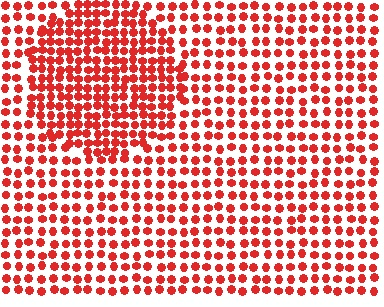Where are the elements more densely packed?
The elements are more densely packed inside the circle boundary.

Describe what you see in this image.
The image contains small red elements arranged at two different densities. A circle-shaped region is visible where the elements are more densely packed than the surrounding area.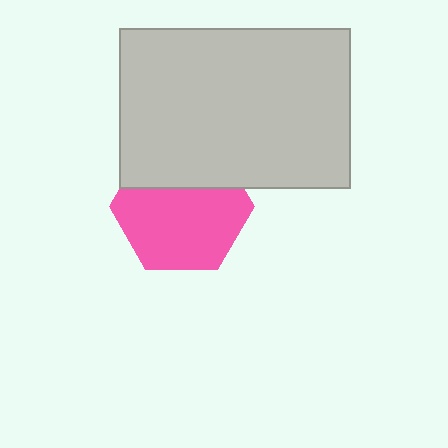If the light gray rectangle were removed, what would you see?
You would see the complete pink hexagon.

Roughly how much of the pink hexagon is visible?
Most of it is visible (roughly 67%).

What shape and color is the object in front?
The object in front is a light gray rectangle.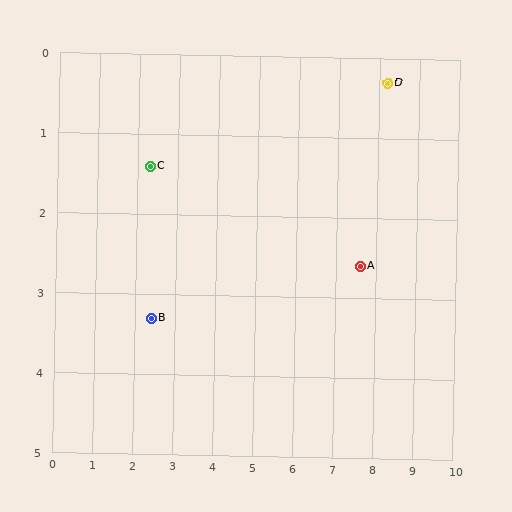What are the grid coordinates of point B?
Point B is at approximately (2.4, 3.3).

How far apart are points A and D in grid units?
Points A and D are about 2.4 grid units apart.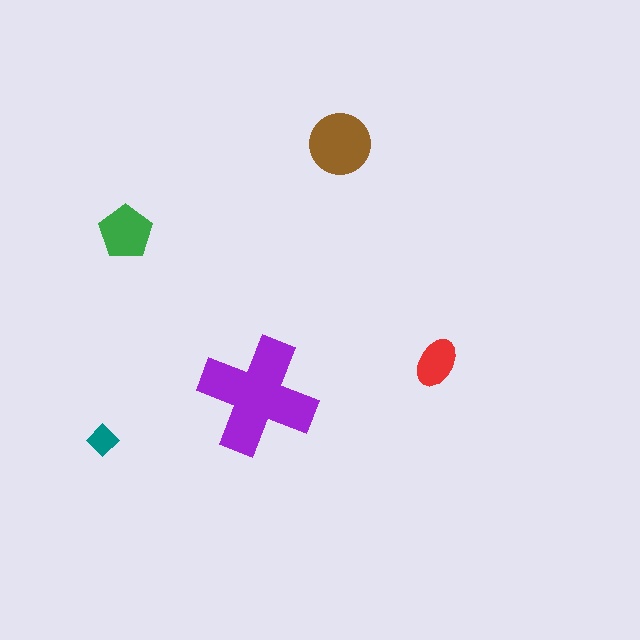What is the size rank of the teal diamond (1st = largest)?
5th.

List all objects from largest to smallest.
The purple cross, the brown circle, the green pentagon, the red ellipse, the teal diamond.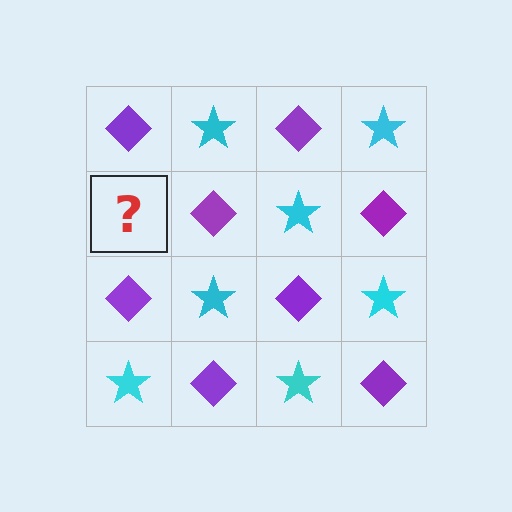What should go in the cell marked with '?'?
The missing cell should contain a cyan star.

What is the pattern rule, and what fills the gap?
The rule is that it alternates purple diamond and cyan star in a checkerboard pattern. The gap should be filled with a cyan star.